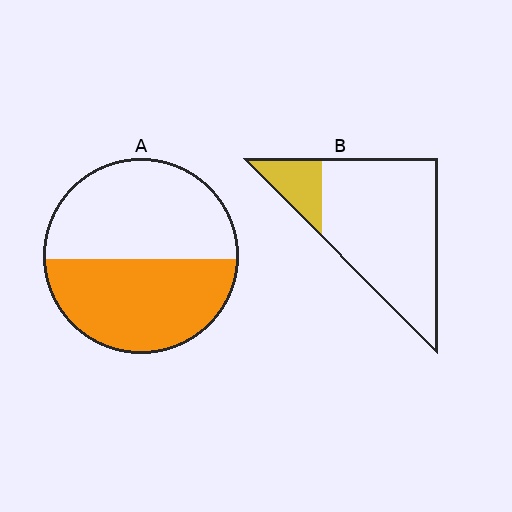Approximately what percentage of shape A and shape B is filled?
A is approximately 50% and B is approximately 15%.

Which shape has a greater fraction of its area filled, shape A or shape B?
Shape A.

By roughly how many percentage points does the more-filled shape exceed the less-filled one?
By roughly 30 percentage points (A over B).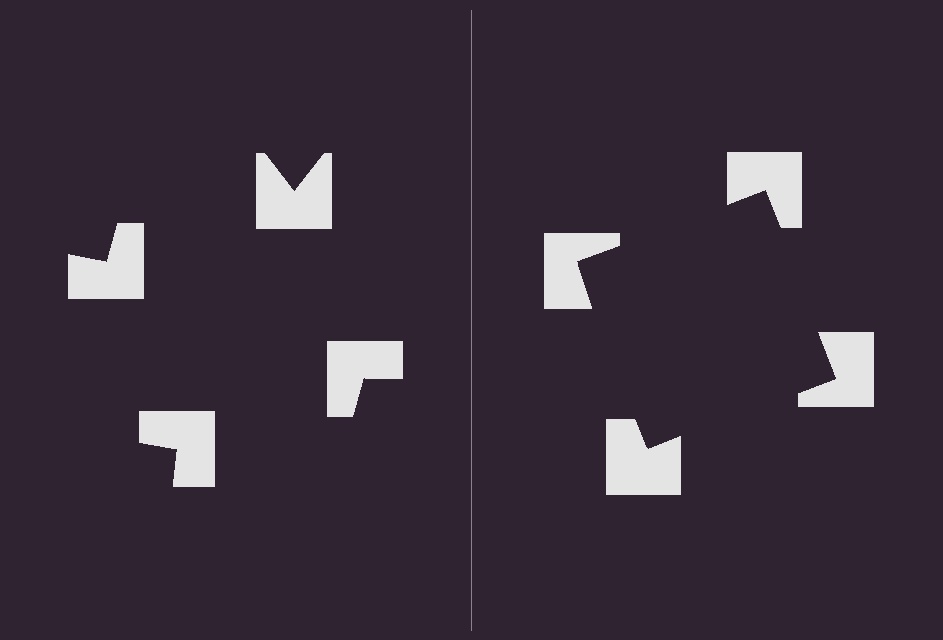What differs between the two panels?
The notched squares are positioned identically on both sides; only the wedge orientations differ. On the right they align to a square; on the left they are misaligned.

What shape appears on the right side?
An illusory square.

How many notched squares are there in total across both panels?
8 — 4 on each side.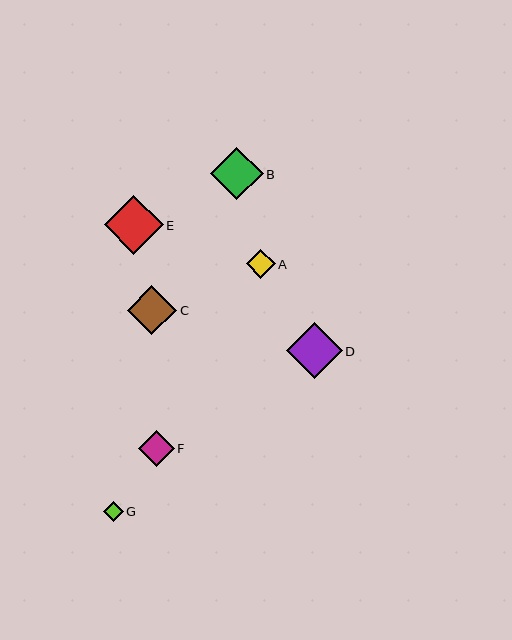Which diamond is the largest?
Diamond E is the largest with a size of approximately 59 pixels.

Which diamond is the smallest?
Diamond G is the smallest with a size of approximately 20 pixels.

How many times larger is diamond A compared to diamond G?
Diamond A is approximately 1.4 times the size of diamond G.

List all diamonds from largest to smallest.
From largest to smallest: E, D, B, C, F, A, G.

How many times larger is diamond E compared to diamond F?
Diamond E is approximately 1.7 times the size of diamond F.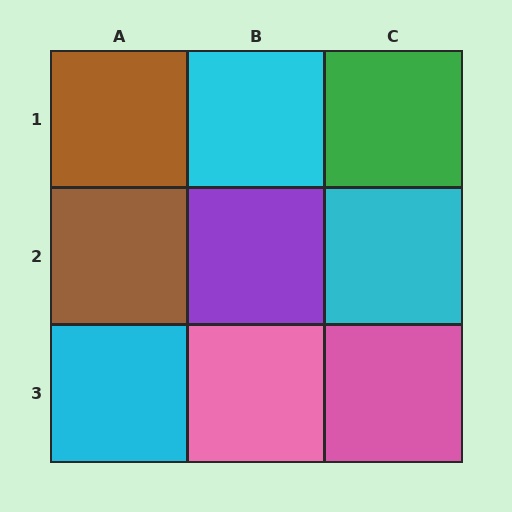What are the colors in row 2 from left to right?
Brown, purple, cyan.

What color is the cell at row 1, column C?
Green.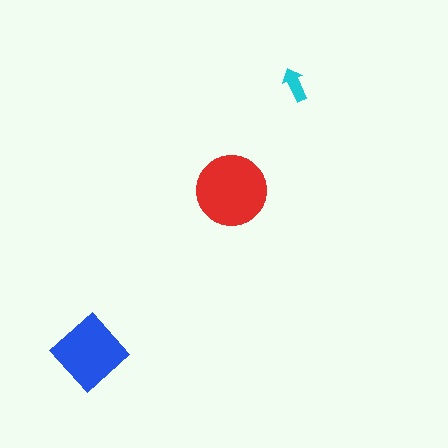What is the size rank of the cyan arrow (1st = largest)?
3rd.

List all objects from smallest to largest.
The cyan arrow, the blue diamond, the red circle.